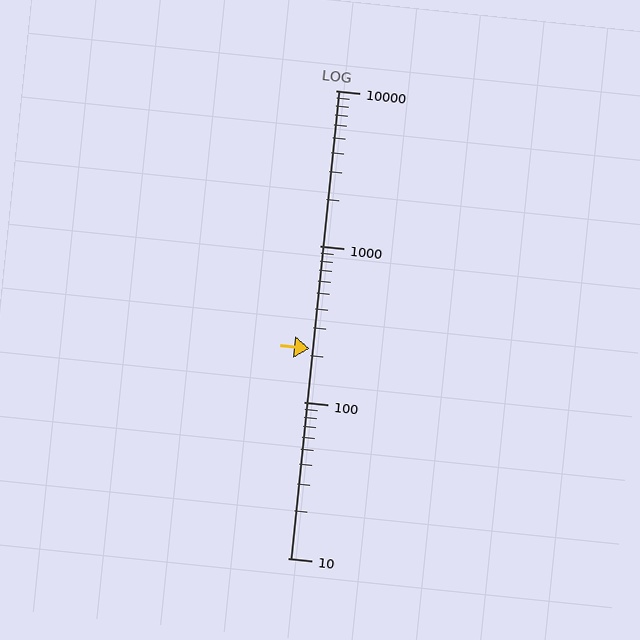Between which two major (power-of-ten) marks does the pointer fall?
The pointer is between 100 and 1000.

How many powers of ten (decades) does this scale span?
The scale spans 3 decades, from 10 to 10000.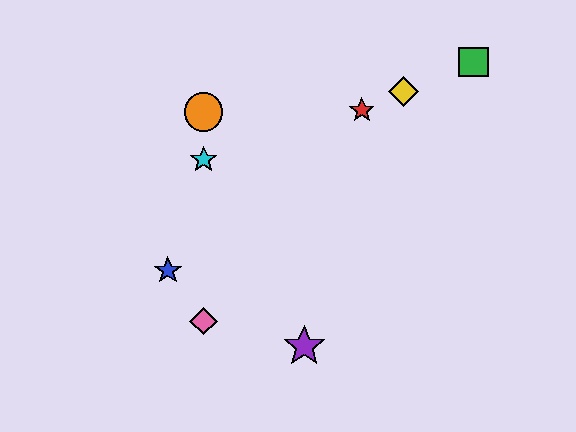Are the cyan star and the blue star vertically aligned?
No, the cyan star is at x≈204 and the blue star is at x≈168.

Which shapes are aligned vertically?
The orange circle, the cyan star, the pink diamond are aligned vertically.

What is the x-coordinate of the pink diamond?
The pink diamond is at x≈204.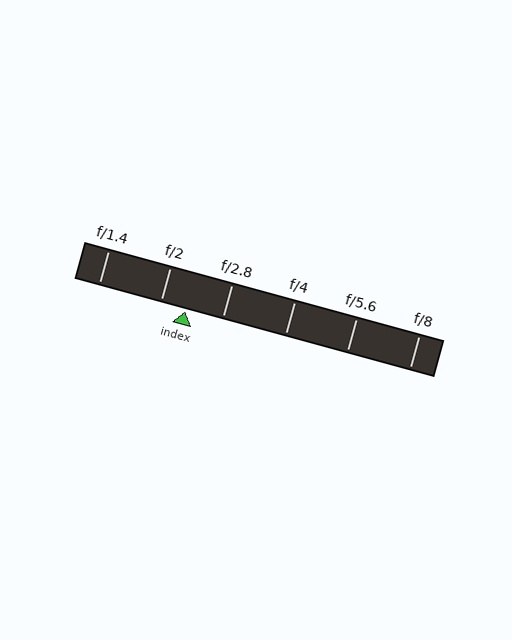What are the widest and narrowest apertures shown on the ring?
The widest aperture shown is f/1.4 and the narrowest is f/8.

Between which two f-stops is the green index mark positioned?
The index mark is between f/2 and f/2.8.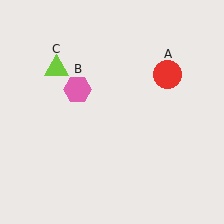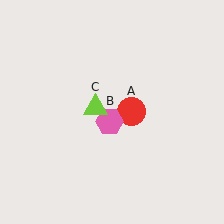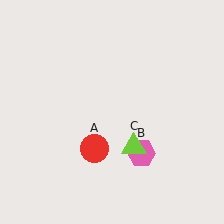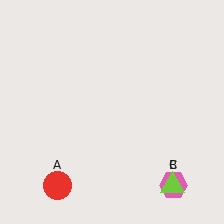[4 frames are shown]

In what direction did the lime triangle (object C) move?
The lime triangle (object C) moved down and to the right.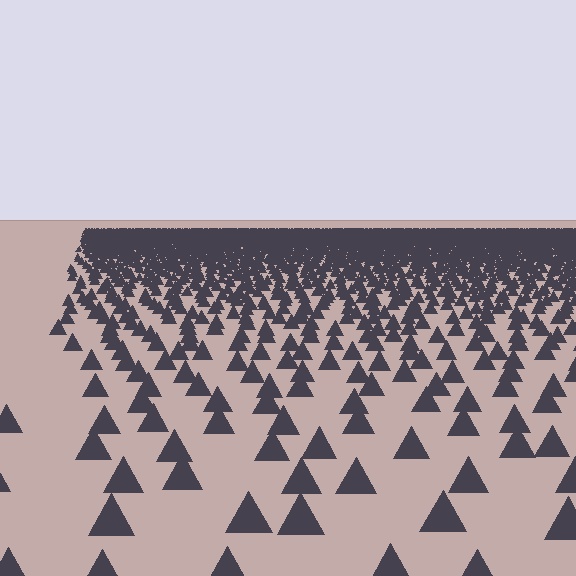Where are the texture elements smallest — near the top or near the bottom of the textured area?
Near the top.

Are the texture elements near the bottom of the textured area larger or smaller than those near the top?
Larger. Near the bottom, elements are closer to the viewer and appear at a bigger on-screen size.